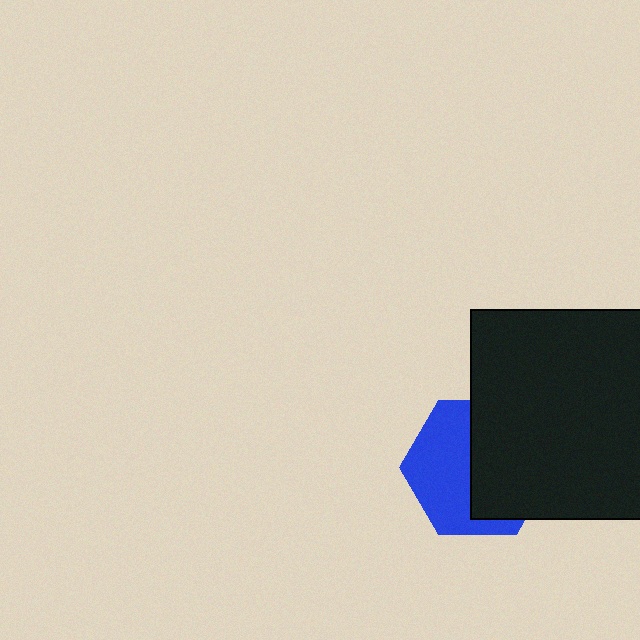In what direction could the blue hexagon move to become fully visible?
The blue hexagon could move left. That would shift it out from behind the black square entirely.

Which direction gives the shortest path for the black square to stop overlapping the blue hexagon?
Moving right gives the shortest separation.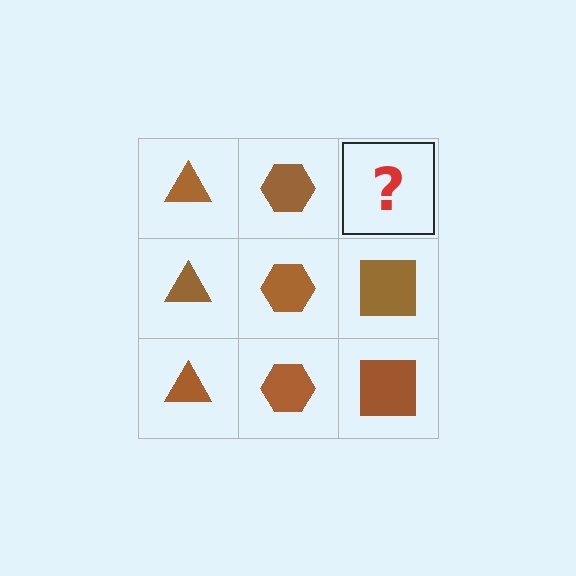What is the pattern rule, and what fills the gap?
The rule is that each column has a consistent shape. The gap should be filled with a brown square.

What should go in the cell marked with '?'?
The missing cell should contain a brown square.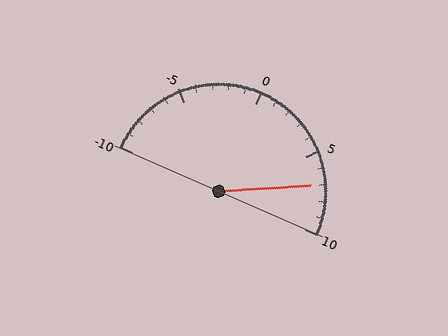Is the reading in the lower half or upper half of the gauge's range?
The reading is in the upper half of the range (-10 to 10).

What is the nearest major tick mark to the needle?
The nearest major tick mark is 5.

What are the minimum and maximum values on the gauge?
The gauge ranges from -10 to 10.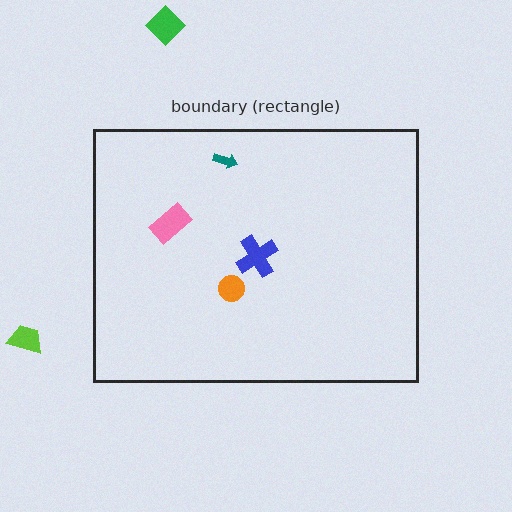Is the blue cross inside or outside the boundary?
Inside.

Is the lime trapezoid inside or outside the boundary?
Outside.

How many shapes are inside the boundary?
4 inside, 2 outside.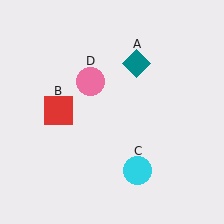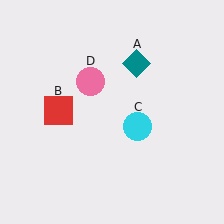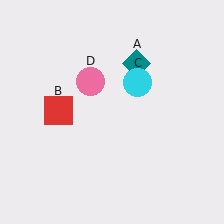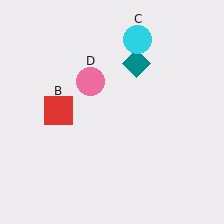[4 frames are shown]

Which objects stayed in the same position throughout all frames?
Teal diamond (object A) and red square (object B) and pink circle (object D) remained stationary.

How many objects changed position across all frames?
1 object changed position: cyan circle (object C).